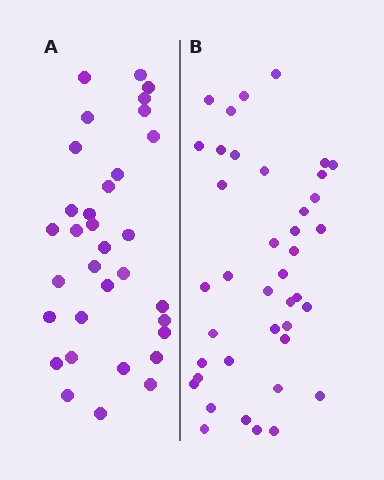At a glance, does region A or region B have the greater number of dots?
Region B (the right region) has more dots.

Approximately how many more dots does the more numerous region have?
Region B has roughly 8 or so more dots than region A.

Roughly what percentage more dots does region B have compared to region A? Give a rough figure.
About 20% more.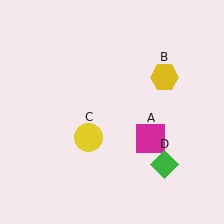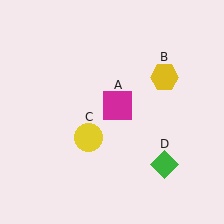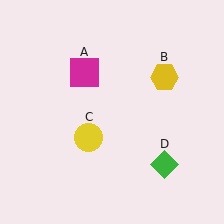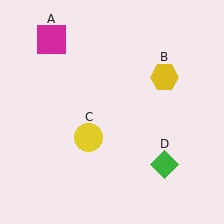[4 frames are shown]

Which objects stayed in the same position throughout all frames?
Yellow hexagon (object B) and yellow circle (object C) and green diamond (object D) remained stationary.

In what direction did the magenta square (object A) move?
The magenta square (object A) moved up and to the left.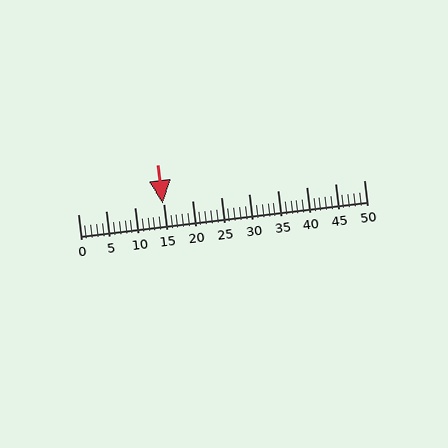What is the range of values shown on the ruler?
The ruler shows values from 0 to 50.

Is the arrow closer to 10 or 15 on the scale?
The arrow is closer to 15.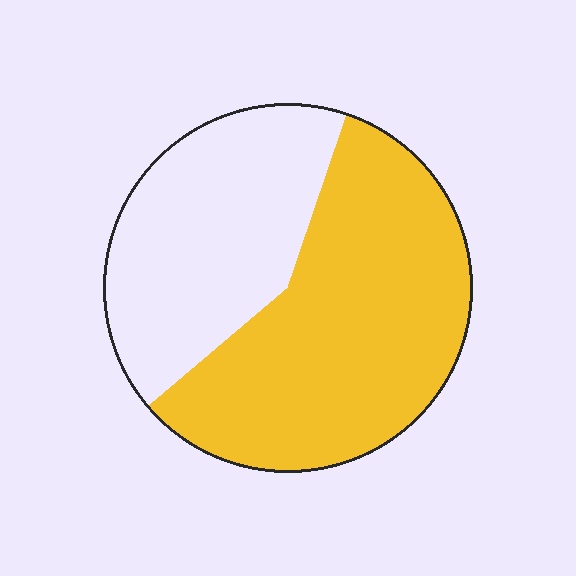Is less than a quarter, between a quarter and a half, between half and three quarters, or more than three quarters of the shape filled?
Between half and three quarters.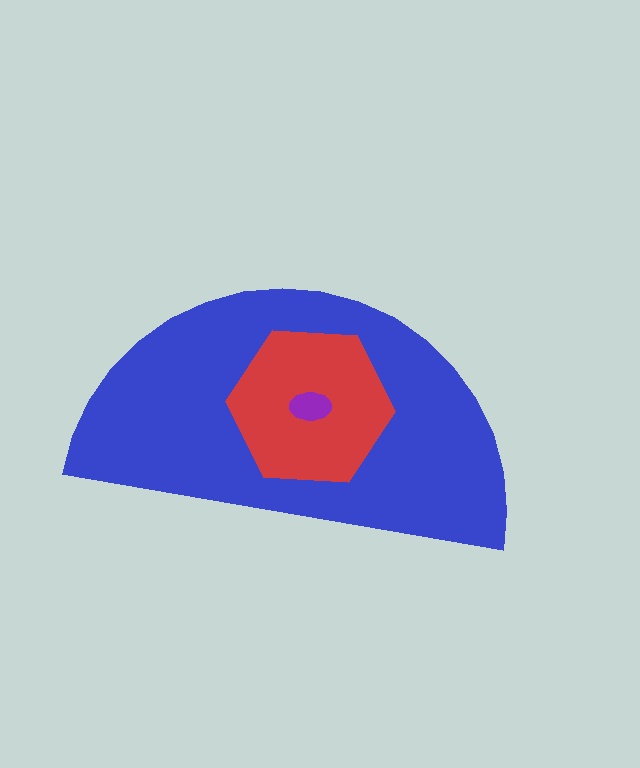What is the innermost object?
The purple ellipse.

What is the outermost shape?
The blue semicircle.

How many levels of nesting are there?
3.